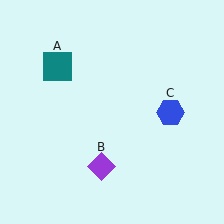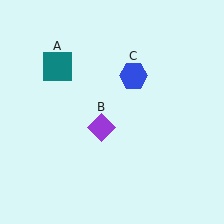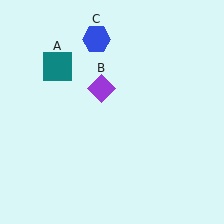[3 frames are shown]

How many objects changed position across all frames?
2 objects changed position: purple diamond (object B), blue hexagon (object C).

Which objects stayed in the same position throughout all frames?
Teal square (object A) remained stationary.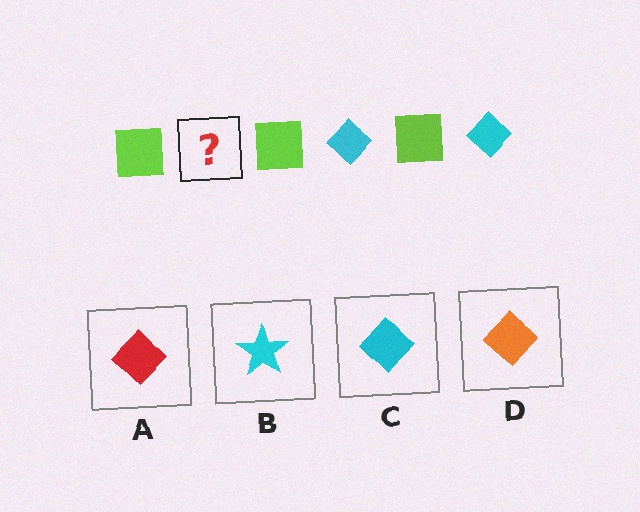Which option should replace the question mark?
Option C.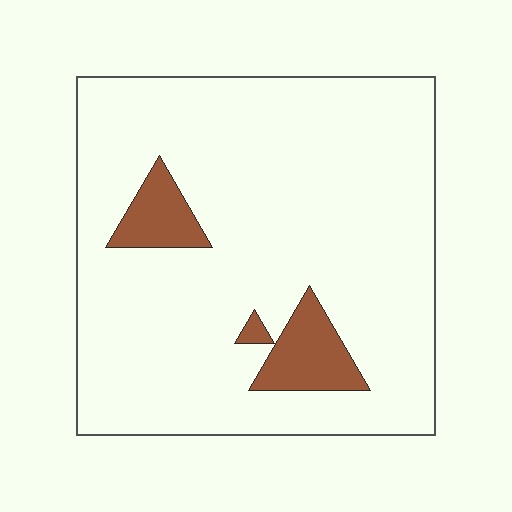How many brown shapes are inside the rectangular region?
3.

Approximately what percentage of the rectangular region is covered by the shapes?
Approximately 10%.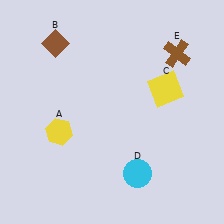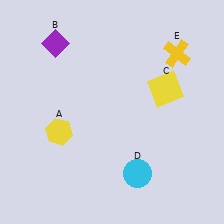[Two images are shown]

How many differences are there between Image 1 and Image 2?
There are 2 differences between the two images.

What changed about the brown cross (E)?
In Image 1, E is brown. In Image 2, it changed to yellow.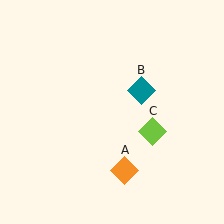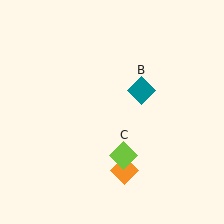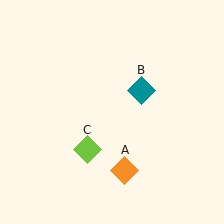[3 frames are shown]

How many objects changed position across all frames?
1 object changed position: lime diamond (object C).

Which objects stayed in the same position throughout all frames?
Orange diamond (object A) and teal diamond (object B) remained stationary.